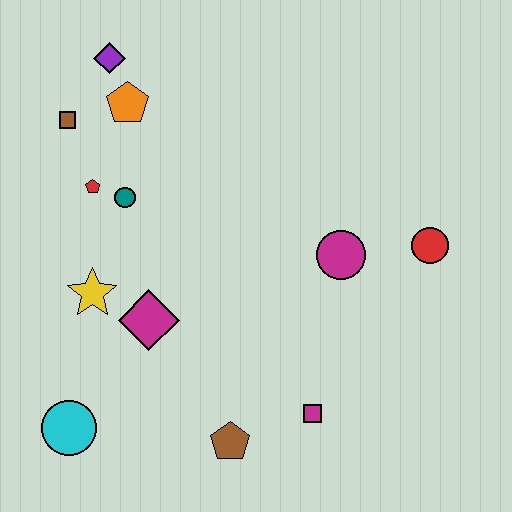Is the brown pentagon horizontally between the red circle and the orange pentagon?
Yes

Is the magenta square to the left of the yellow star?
No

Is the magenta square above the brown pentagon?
Yes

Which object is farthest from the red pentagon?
The red circle is farthest from the red pentagon.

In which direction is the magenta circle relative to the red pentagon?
The magenta circle is to the right of the red pentagon.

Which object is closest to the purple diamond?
The orange pentagon is closest to the purple diamond.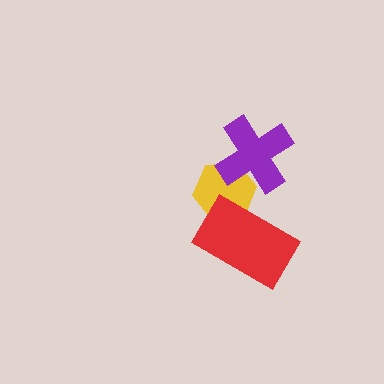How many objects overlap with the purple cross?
1 object overlaps with the purple cross.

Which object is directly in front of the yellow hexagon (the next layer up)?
The red rectangle is directly in front of the yellow hexagon.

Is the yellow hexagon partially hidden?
Yes, it is partially covered by another shape.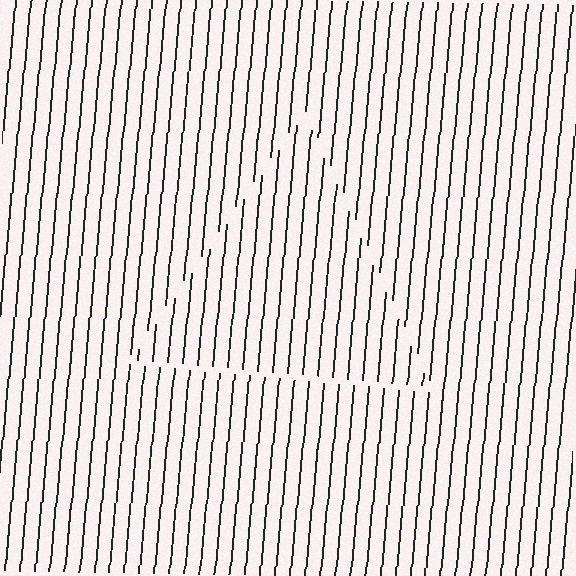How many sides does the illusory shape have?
3 sides — the line-ends trace a triangle.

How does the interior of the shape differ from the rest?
The interior of the shape contains the same grating, shifted by half a period — the contour is defined by the phase discontinuity where line-ends from the inner and outer gratings abut.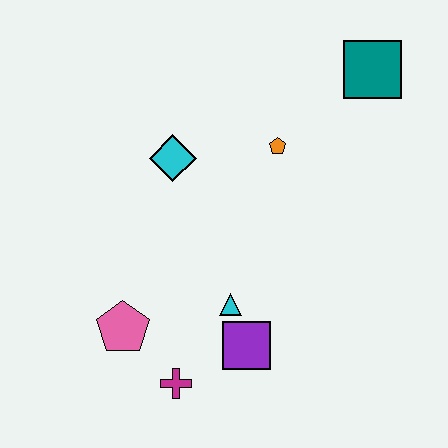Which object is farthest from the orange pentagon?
The magenta cross is farthest from the orange pentagon.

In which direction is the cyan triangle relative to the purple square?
The cyan triangle is above the purple square.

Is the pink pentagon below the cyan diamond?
Yes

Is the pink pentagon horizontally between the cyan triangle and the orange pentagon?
No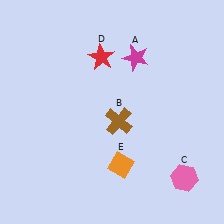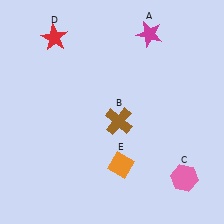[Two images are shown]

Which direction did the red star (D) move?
The red star (D) moved left.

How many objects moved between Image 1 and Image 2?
2 objects moved between the two images.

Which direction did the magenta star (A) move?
The magenta star (A) moved up.